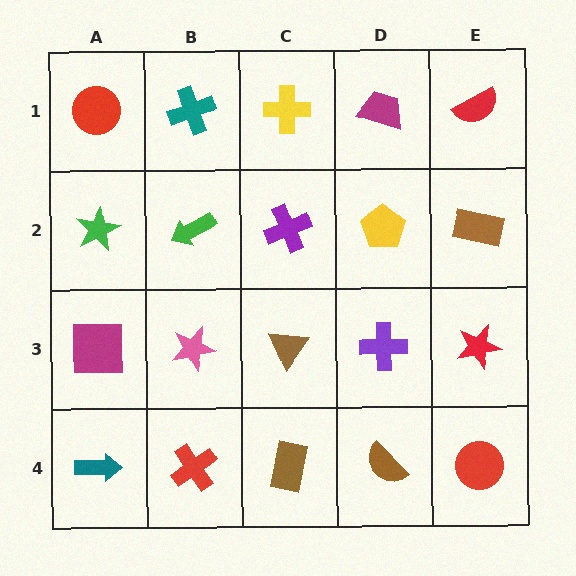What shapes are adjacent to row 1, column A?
A green star (row 2, column A), a teal cross (row 1, column B).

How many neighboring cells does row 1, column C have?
3.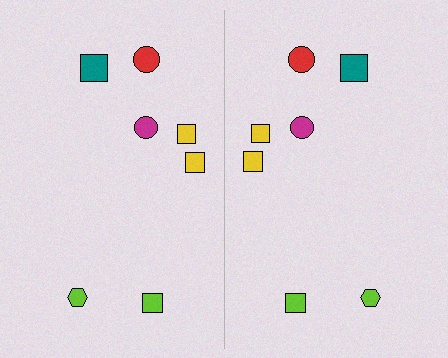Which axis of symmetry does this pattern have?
The pattern has a vertical axis of symmetry running through the center of the image.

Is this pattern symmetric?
Yes, this pattern has bilateral (reflection) symmetry.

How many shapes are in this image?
There are 14 shapes in this image.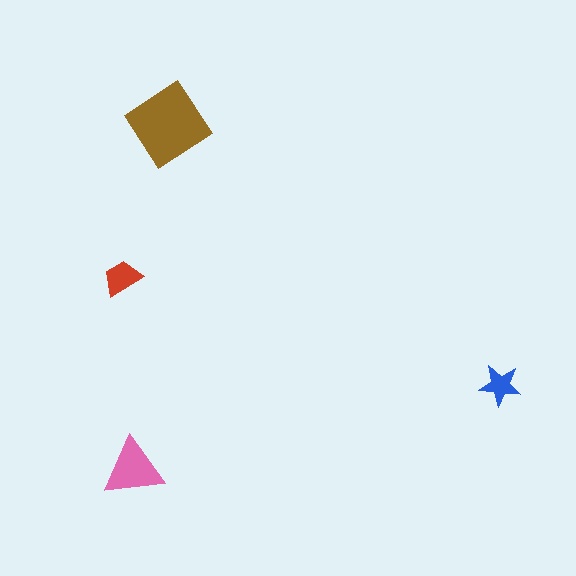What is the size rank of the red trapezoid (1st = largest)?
3rd.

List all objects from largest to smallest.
The brown diamond, the pink triangle, the red trapezoid, the blue star.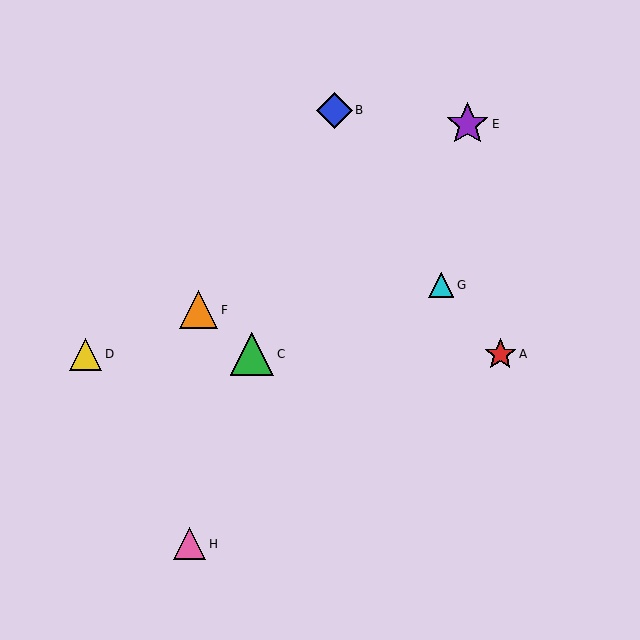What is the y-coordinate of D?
Object D is at y≈354.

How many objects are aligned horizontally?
3 objects (A, C, D) are aligned horizontally.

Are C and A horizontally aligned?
Yes, both are at y≈354.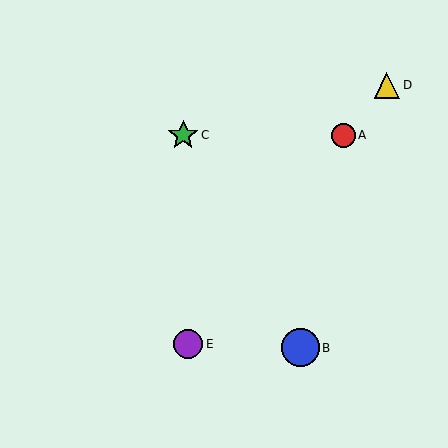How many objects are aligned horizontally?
2 objects (A, C) are aligned horizontally.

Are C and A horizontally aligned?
Yes, both are at y≈135.